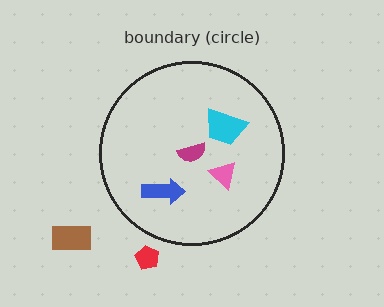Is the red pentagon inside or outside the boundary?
Outside.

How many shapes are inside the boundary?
4 inside, 2 outside.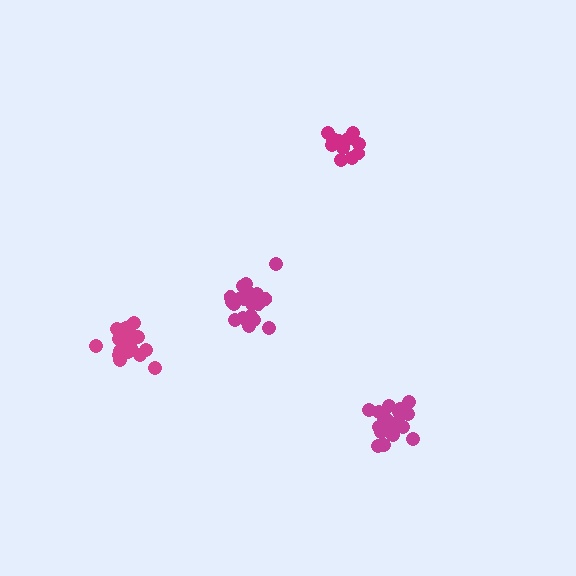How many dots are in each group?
Group 1: 14 dots, Group 2: 19 dots, Group 3: 20 dots, Group 4: 19 dots (72 total).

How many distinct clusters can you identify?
There are 4 distinct clusters.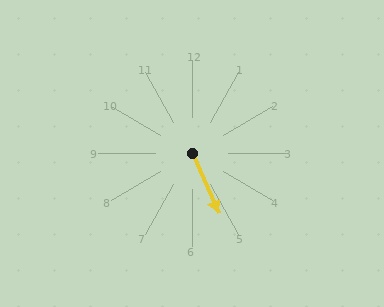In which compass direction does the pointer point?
Southeast.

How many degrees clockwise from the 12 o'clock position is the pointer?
Approximately 156 degrees.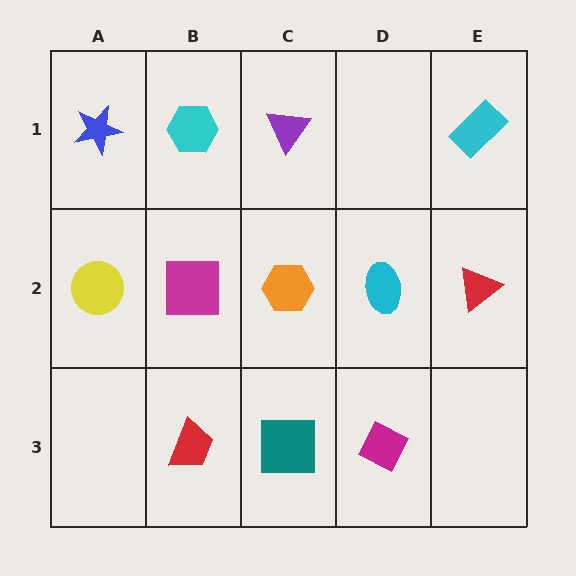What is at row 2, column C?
An orange hexagon.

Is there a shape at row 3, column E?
No, that cell is empty.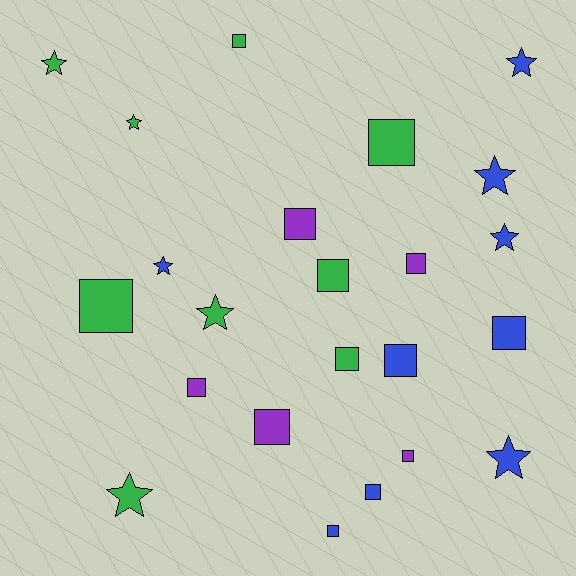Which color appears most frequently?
Blue, with 9 objects.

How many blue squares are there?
There are 4 blue squares.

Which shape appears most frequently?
Square, with 14 objects.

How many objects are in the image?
There are 23 objects.